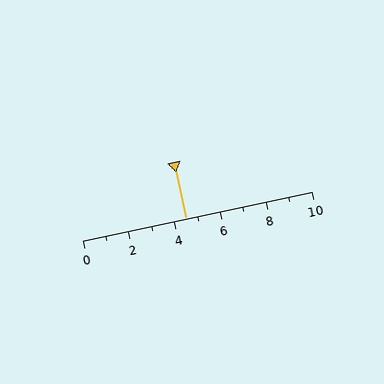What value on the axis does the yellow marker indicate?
The marker indicates approximately 4.5.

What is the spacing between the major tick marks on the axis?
The major ticks are spaced 2 apart.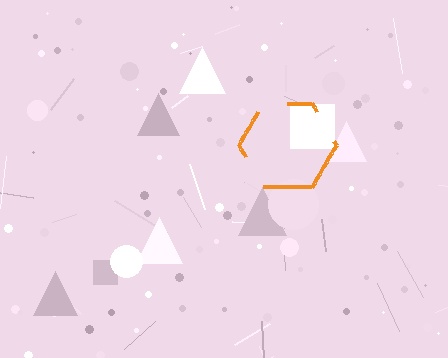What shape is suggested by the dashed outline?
The dashed outline suggests a hexagon.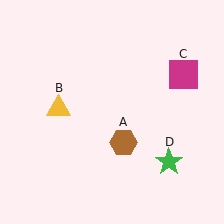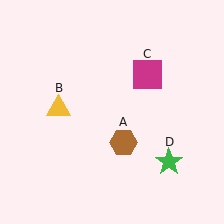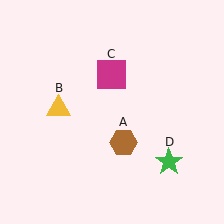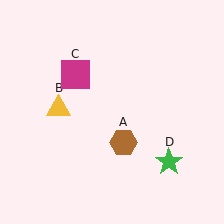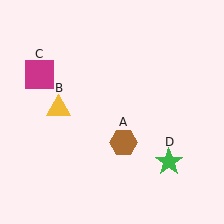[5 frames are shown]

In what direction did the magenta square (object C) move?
The magenta square (object C) moved left.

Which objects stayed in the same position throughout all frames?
Brown hexagon (object A) and yellow triangle (object B) and green star (object D) remained stationary.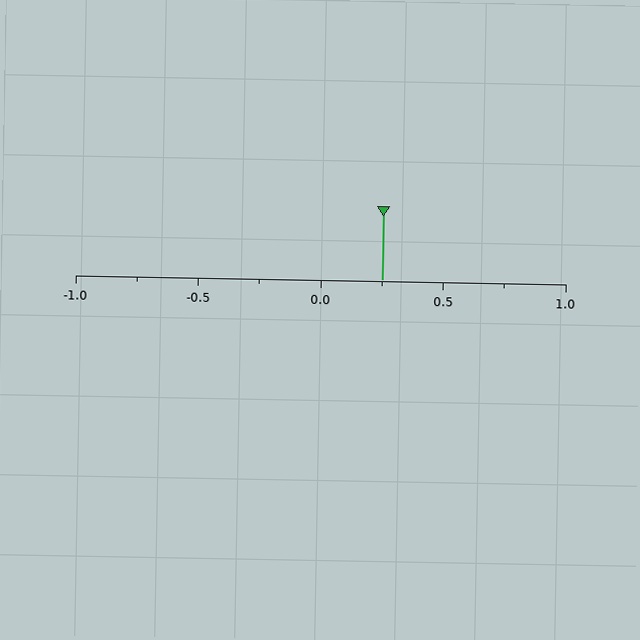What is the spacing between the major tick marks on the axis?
The major ticks are spaced 0.5 apart.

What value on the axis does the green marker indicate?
The marker indicates approximately 0.25.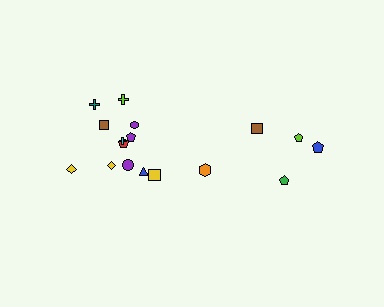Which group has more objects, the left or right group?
The left group.